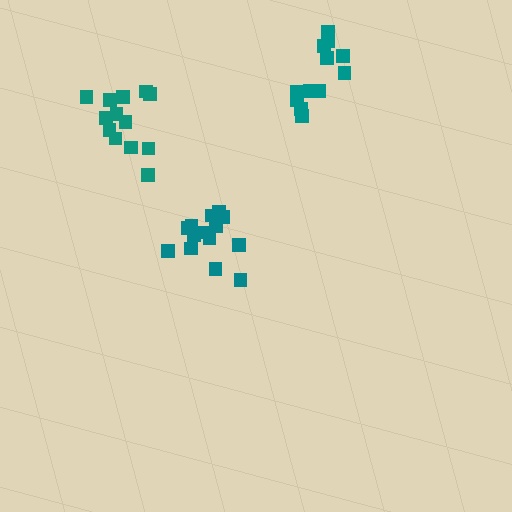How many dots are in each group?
Group 1: 12 dots, Group 2: 14 dots, Group 3: 13 dots (39 total).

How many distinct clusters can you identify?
There are 3 distinct clusters.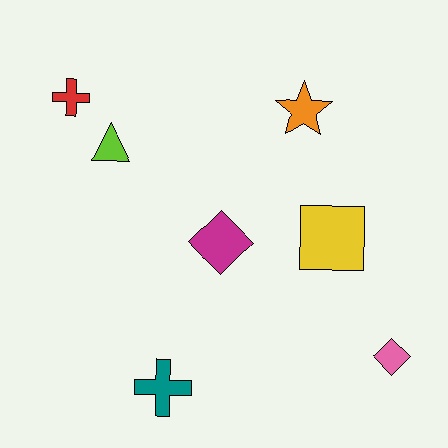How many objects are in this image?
There are 7 objects.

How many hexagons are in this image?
There are no hexagons.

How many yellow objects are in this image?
There is 1 yellow object.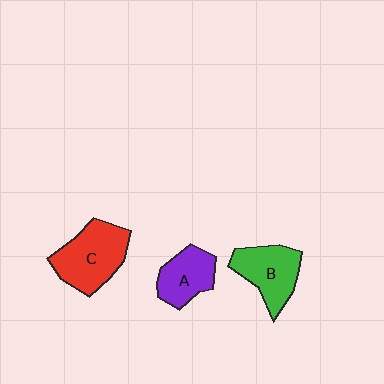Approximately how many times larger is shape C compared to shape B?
Approximately 1.2 times.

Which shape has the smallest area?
Shape A (purple).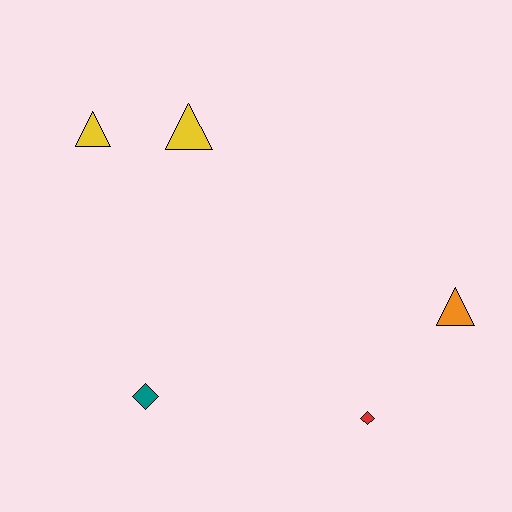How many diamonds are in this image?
There are 2 diamonds.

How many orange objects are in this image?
There is 1 orange object.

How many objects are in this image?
There are 5 objects.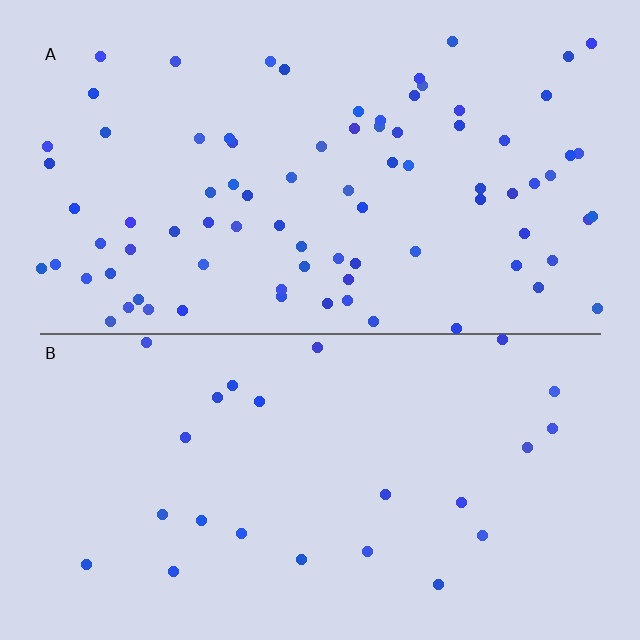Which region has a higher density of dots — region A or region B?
A (the top).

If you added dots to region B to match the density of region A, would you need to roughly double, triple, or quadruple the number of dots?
Approximately triple.